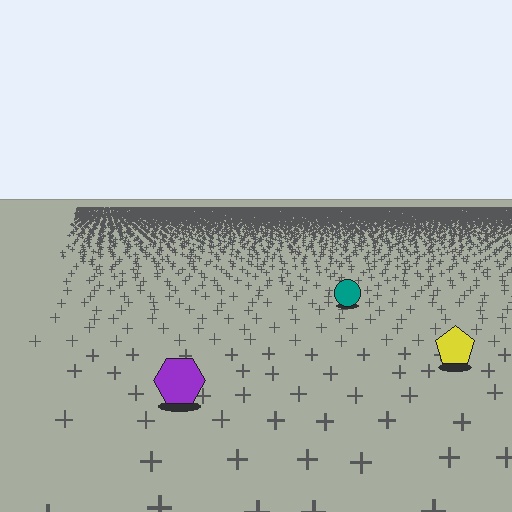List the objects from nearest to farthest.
From nearest to farthest: the purple hexagon, the yellow pentagon, the teal circle.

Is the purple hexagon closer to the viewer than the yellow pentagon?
Yes. The purple hexagon is closer — you can tell from the texture gradient: the ground texture is coarser near it.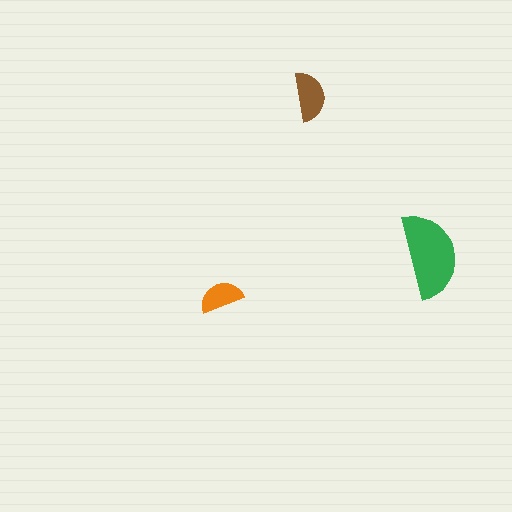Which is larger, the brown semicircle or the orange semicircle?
The brown one.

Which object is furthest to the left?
The orange semicircle is leftmost.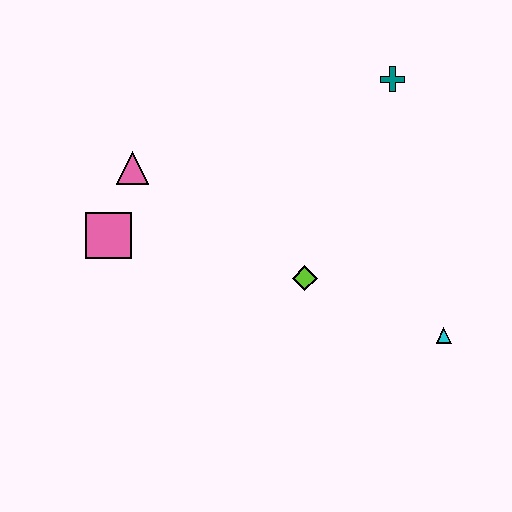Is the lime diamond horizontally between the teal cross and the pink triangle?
Yes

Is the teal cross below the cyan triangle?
No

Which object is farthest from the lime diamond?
The teal cross is farthest from the lime diamond.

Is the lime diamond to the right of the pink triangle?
Yes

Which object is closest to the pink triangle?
The pink square is closest to the pink triangle.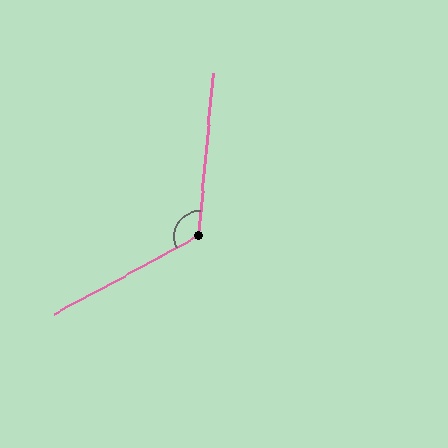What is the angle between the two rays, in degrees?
Approximately 124 degrees.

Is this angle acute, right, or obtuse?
It is obtuse.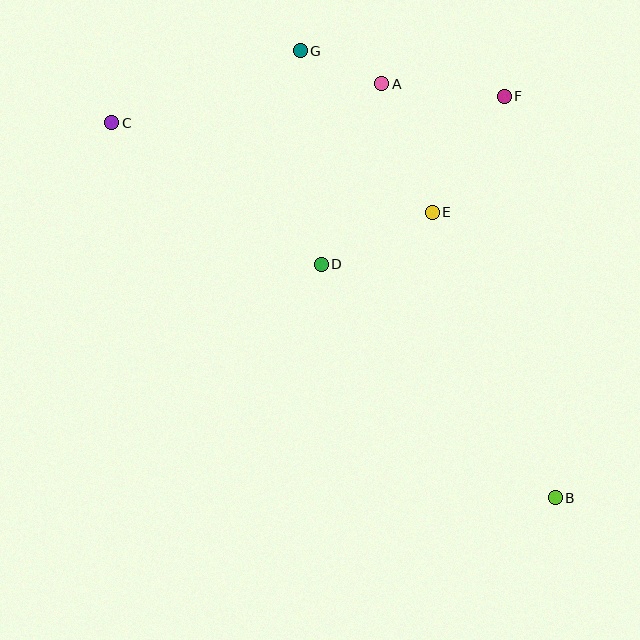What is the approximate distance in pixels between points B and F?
The distance between B and F is approximately 404 pixels.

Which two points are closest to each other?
Points A and G are closest to each other.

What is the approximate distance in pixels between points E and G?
The distance between E and G is approximately 208 pixels.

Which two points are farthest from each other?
Points B and C are farthest from each other.